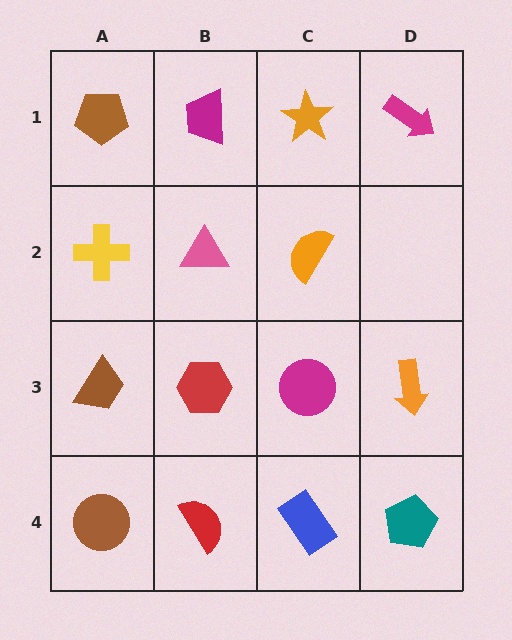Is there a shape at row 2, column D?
No, that cell is empty.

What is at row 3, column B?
A red hexagon.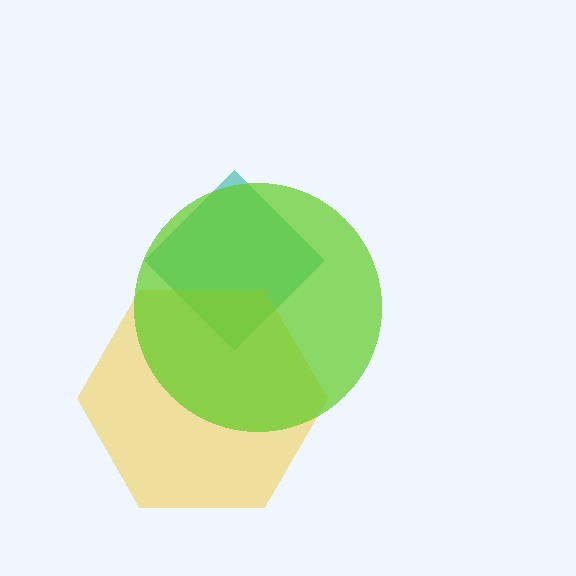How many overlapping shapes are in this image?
There are 3 overlapping shapes in the image.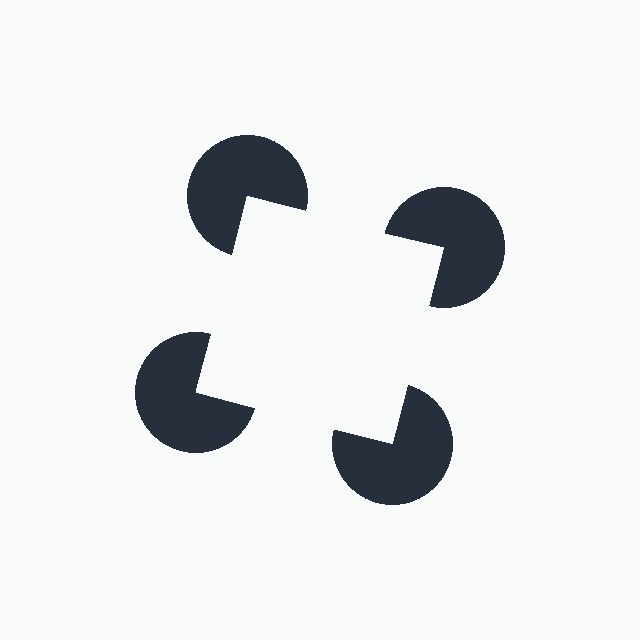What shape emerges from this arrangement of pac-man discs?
An illusory square — its edges are inferred from the aligned wedge cuts in the pac-man discs, not physically drawn.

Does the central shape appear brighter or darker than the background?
It typically appears slightly brighter than the background, even though no actual brightness change is drawn.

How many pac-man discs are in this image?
There are 4 — one at each vertex of the illusory square.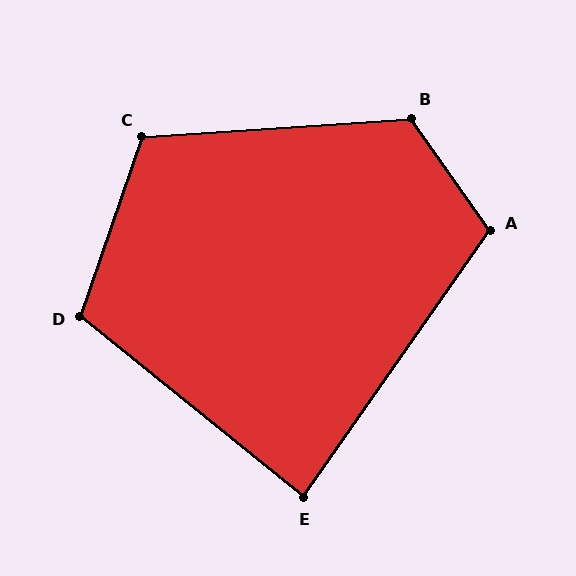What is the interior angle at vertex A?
Approximately 110 degrees (obtuse).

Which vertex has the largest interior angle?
B, at approximately 121 degrees.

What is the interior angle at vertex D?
Approximately 110 degrees (obtuse).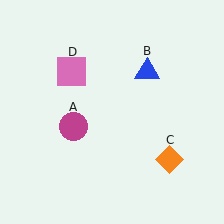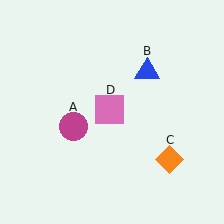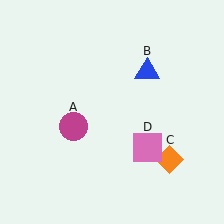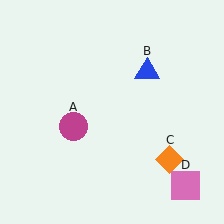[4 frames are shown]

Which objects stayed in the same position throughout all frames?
Magenta circle (object A) and blue triangle (object B) and orange diamond (object C) remained stationary.